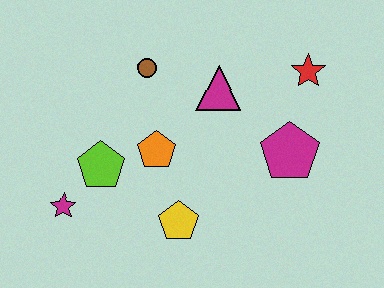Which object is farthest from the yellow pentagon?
The red star is farthest from the yellow pentagon.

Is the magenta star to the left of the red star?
Yes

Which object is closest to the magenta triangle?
The brown circle is closest to the magenta triangle.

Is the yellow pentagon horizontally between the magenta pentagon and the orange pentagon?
Yes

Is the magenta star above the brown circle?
No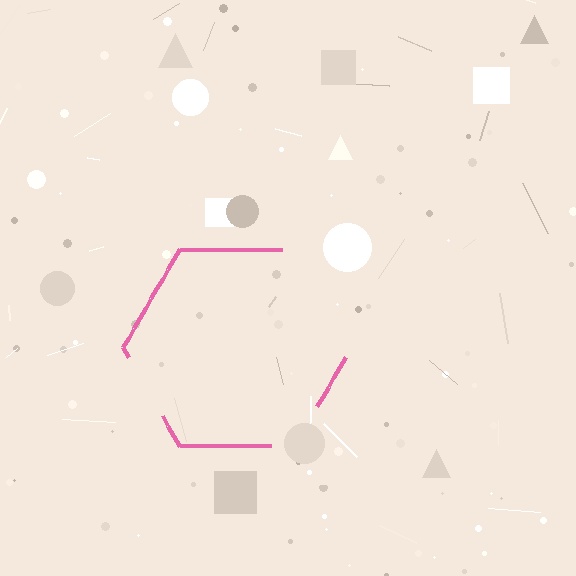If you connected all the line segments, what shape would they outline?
They would outline a hexagon.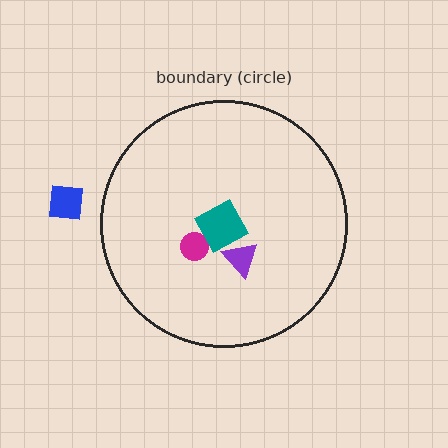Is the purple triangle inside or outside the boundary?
Inside.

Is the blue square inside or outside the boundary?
Outside.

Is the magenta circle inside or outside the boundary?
Inside.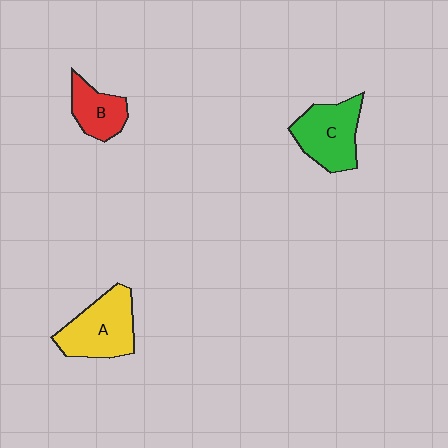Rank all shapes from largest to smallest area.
From largest to smallest: A (yellow), C (green), B (red).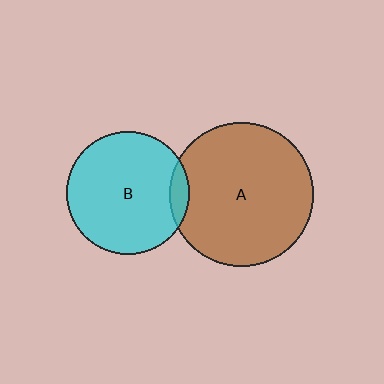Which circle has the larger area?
Circle A (brown).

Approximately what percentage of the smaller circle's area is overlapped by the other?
Approximately 10%.